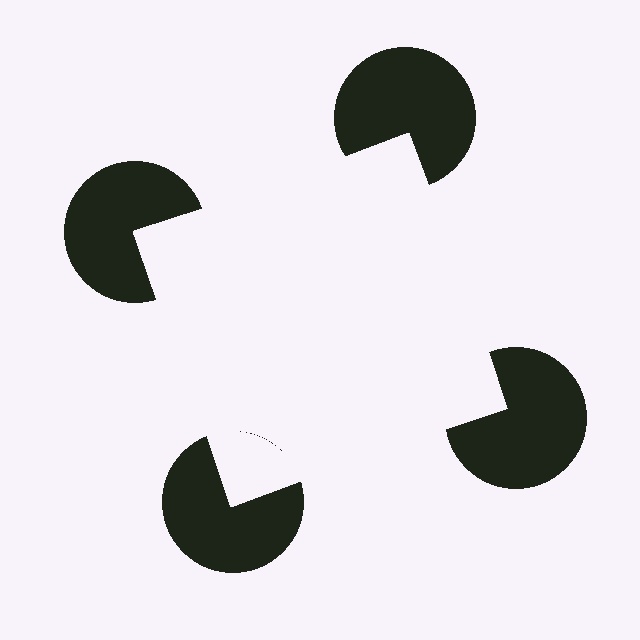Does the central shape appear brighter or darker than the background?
It typically appears slightly brighter than the background, even though no actual brightness change is drawn.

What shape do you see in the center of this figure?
An illusory square — its edges are inferred from the aligned wedge cuts in the pac-man discs, not physically drawn.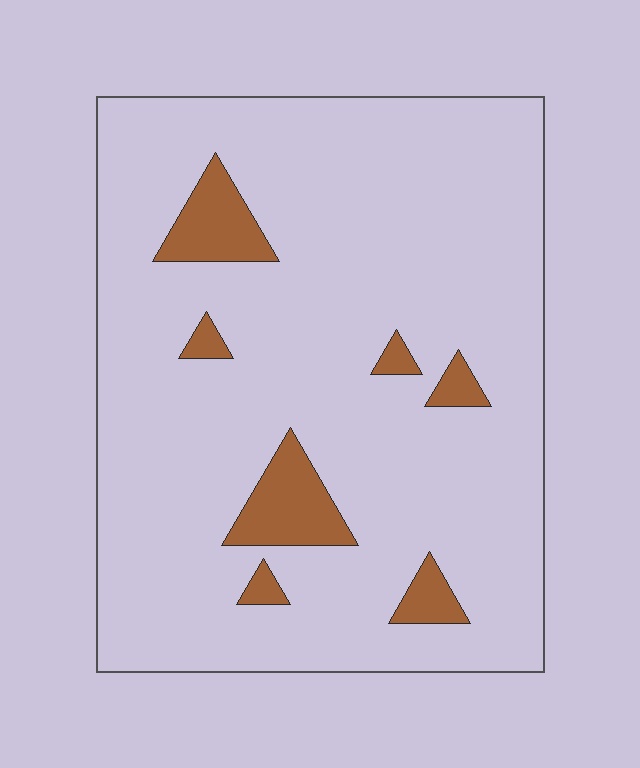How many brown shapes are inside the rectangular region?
7.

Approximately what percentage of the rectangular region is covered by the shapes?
Approximately 10%.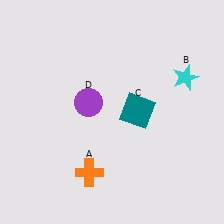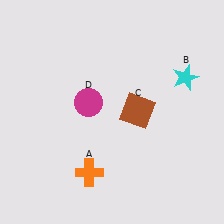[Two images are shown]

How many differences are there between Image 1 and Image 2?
There are 2 differences between the two images.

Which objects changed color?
C changed from teal to brown. D changed from purple to magenta.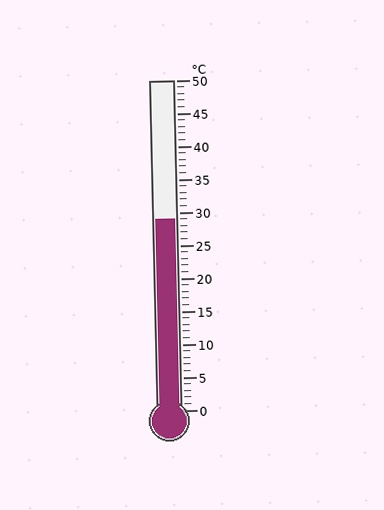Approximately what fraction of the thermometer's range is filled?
The thermometer is filled to approximately 60% of its range.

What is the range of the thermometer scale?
The thermometer scale ranges from 0°C to 50°C.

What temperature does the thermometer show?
The thermometer shows approximately 29°C.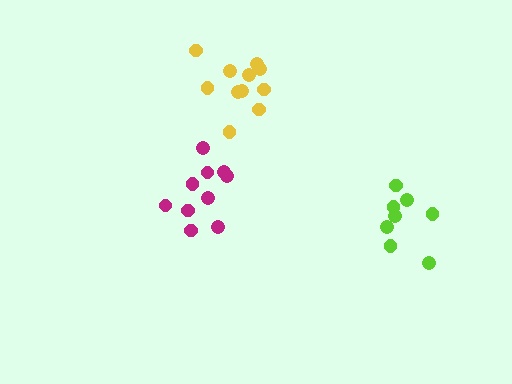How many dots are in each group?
Group 1: 10 dots, Group 2: 8 dots, Group 3: 11 dots (29 total).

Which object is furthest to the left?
The magenta cluster is leftmost.